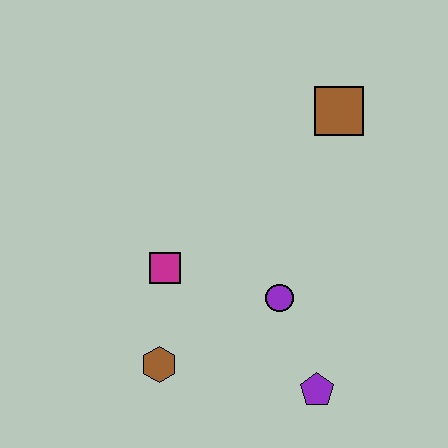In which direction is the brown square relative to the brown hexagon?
The brown square is above the brown hexagon.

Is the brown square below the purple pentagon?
No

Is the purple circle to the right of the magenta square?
Yes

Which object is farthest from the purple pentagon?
The brown square is farthest from the purple pentagon.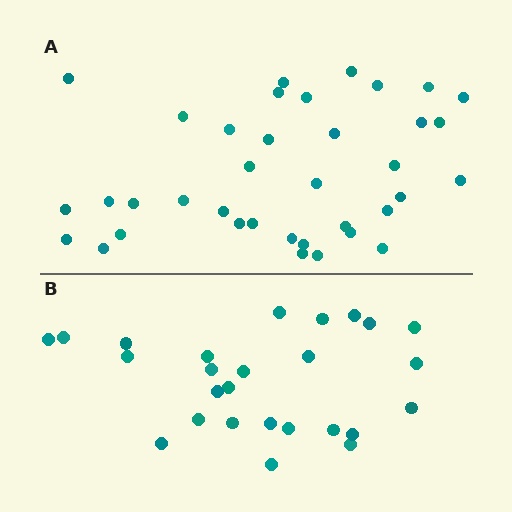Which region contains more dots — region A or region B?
Region A (the top region) has more dots.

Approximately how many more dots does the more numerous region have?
Region A has roughly 12 or so more dots than region B.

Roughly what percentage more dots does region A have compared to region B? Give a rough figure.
About 40% more.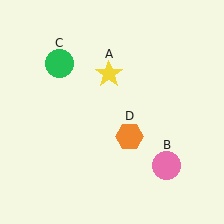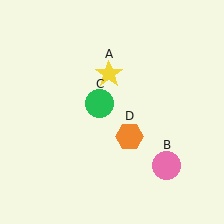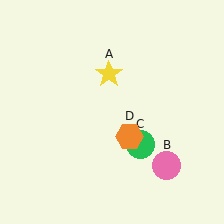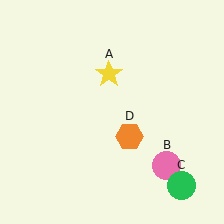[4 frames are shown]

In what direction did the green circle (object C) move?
The green circle (object C) moved down and to the right.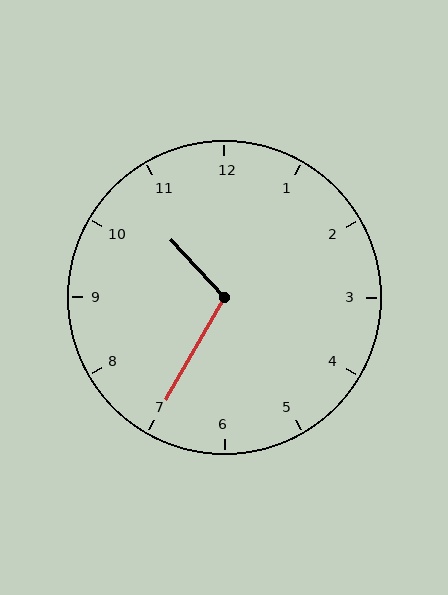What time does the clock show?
10:35.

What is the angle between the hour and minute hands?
Approximately 108 degrees.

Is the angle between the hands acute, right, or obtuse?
It is obtuse.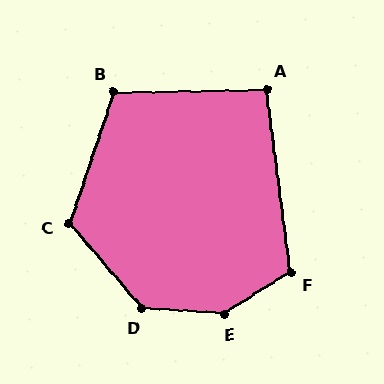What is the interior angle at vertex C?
Approximately 121 degrees (obtuse).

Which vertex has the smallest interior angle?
A, at approximately 96 degrees.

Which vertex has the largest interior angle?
E, at approximately 143 degrees.